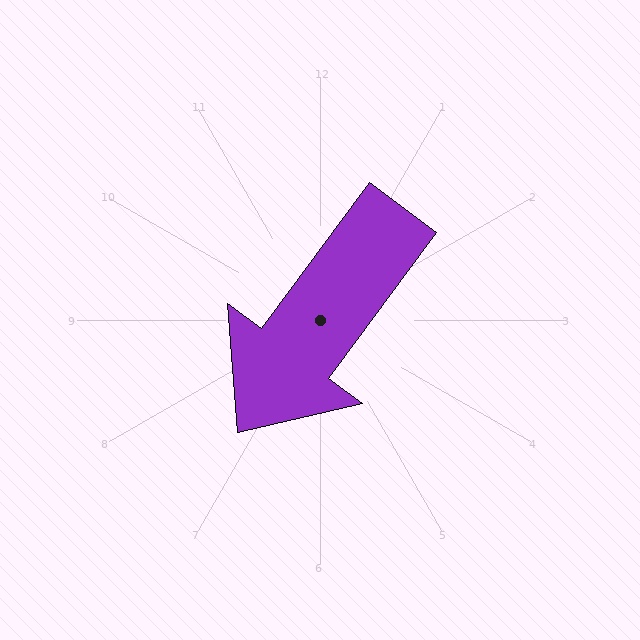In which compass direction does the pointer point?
Southwest.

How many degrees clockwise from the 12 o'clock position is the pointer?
Approximately 216 degrees.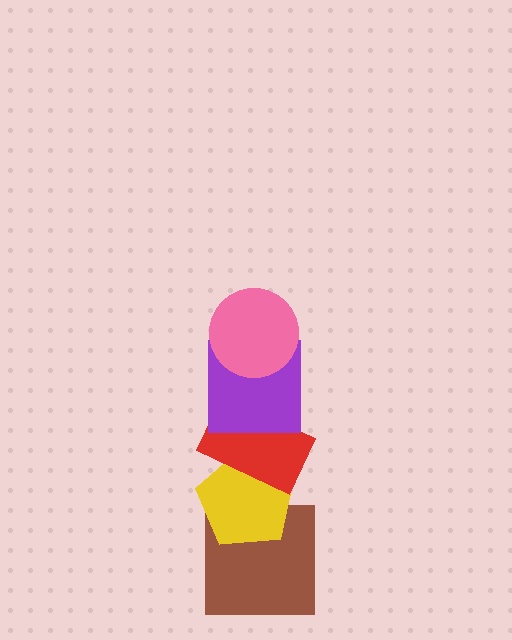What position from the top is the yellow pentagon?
The yellow pentagon is 4th from the top.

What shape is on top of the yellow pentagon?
The red rectangle is on top of the yellow pentagon.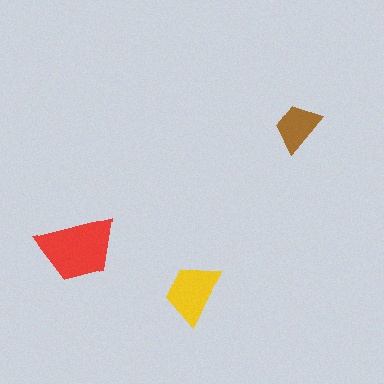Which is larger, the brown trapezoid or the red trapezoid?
The red one.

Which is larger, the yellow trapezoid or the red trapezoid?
The red one.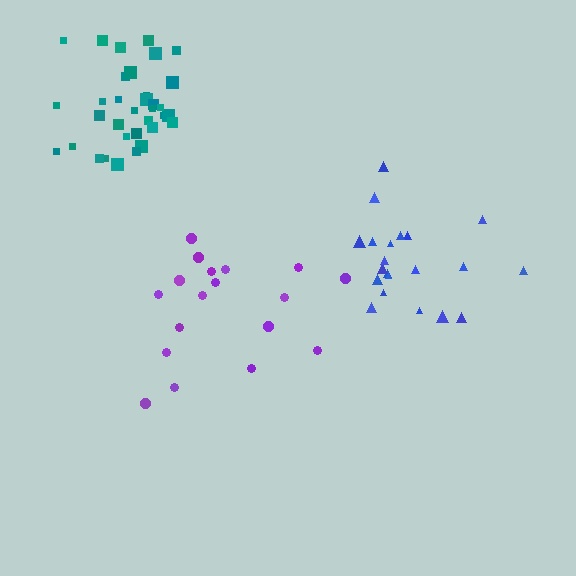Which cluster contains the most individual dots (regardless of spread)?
Teal (34).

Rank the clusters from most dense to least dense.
teal, blue, purple.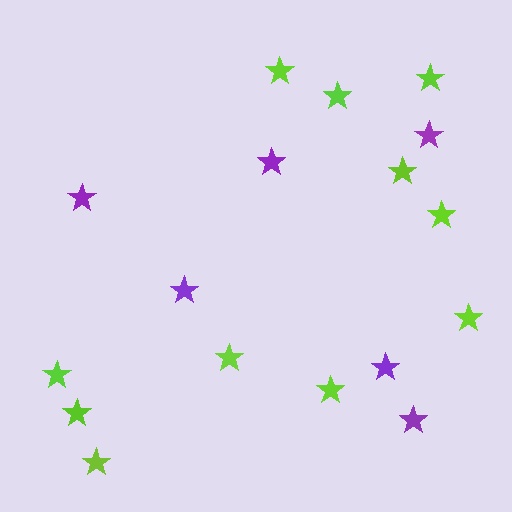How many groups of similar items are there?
There are 2 groups: one group of purple stars (6) and one group of lime stars (11).